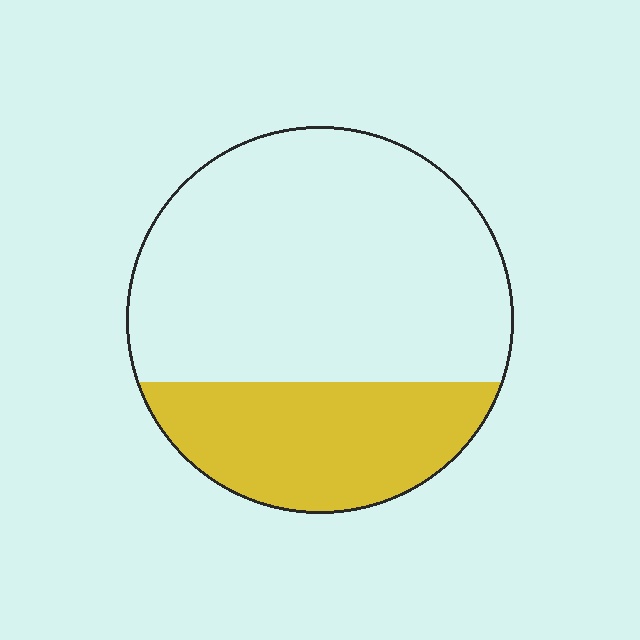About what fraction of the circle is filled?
About one third (1/3).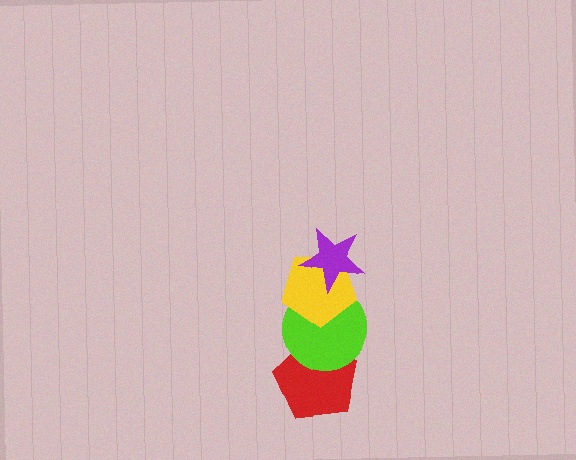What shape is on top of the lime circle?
The yellow pentagon is on top of the lime circle.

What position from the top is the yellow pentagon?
The yellow pentagon is 2nd from the top.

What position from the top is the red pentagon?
The red pentagon is 4th from the top.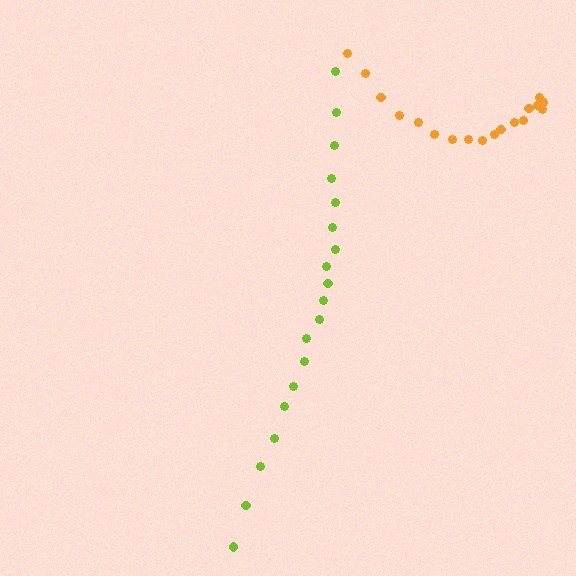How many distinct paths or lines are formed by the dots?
There are 2 distinct paths.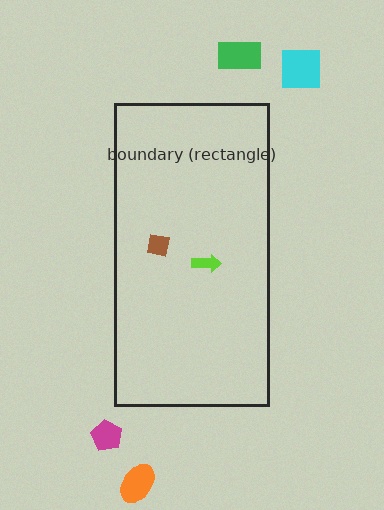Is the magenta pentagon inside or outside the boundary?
Outside.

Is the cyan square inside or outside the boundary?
Outside.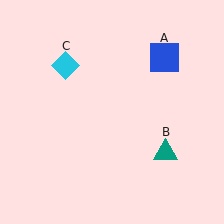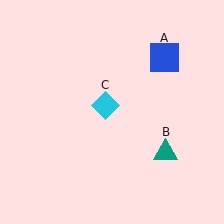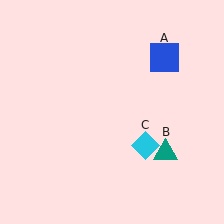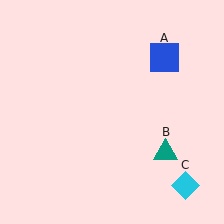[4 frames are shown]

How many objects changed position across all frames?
1 object changed position: cyan diamond (object C).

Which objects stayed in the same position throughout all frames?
Blue square (object A) and teal triangle (object B) remained stationary.